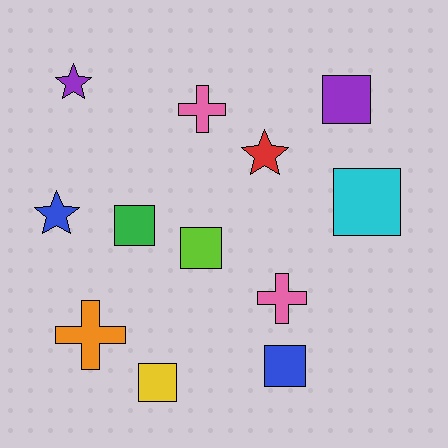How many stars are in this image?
There are 3 stars.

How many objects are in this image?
There are 12 objects.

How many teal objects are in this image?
There are no teal objects.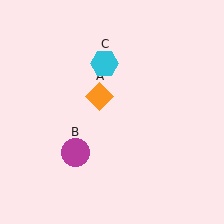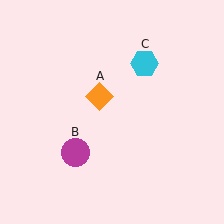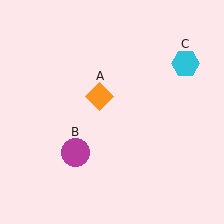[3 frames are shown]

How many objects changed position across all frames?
1 object changed position: cyan hexagon (object C).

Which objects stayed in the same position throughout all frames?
Orange diamond (object A) and magenta circle (object B) remained stationary.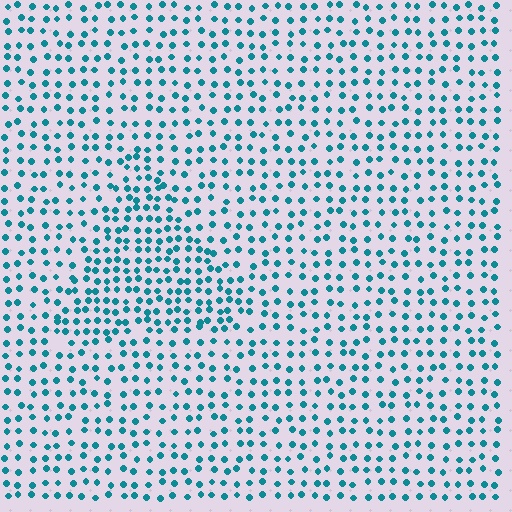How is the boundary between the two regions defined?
The boundary is defined by a change in element density (approximately 1.6x ratio). All elements are the same color, size, and shape.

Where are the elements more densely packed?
The elements are more densely packed inside the triangle boundary.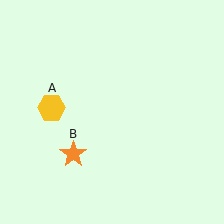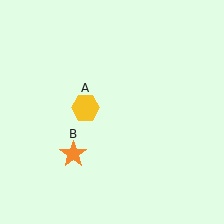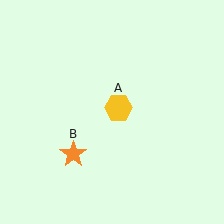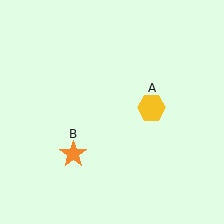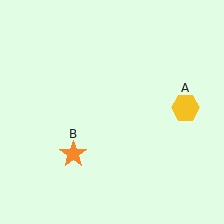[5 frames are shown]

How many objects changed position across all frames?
1 object changed position: yellow hexagon (object A).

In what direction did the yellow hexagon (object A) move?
The yellow hexagon (object A) moved right.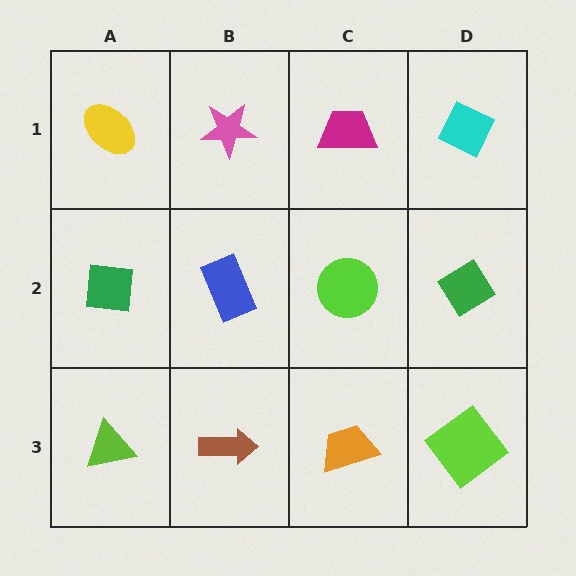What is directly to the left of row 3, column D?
An orange trapezoid.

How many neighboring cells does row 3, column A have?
2.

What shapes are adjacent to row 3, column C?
A lime circle (row 2, column C), a brown arrow (row 3, column B), a lime diamond (row 3, column D).